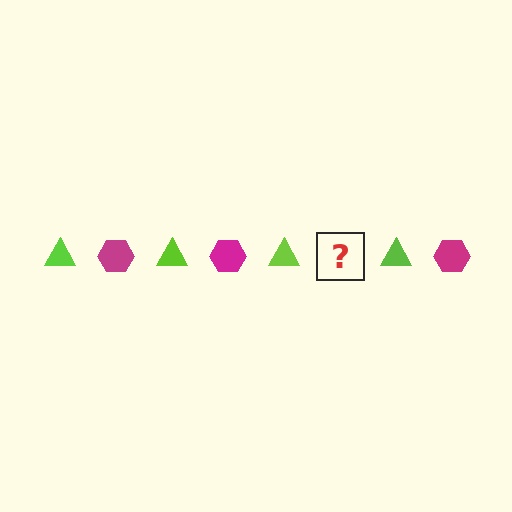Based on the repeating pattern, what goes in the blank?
The blank should be a magenta hexagon.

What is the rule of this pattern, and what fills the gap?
The rule is that the pattern alternates between lime triangle and magenta hexagon. The gap should be filled with a magenta hexagon.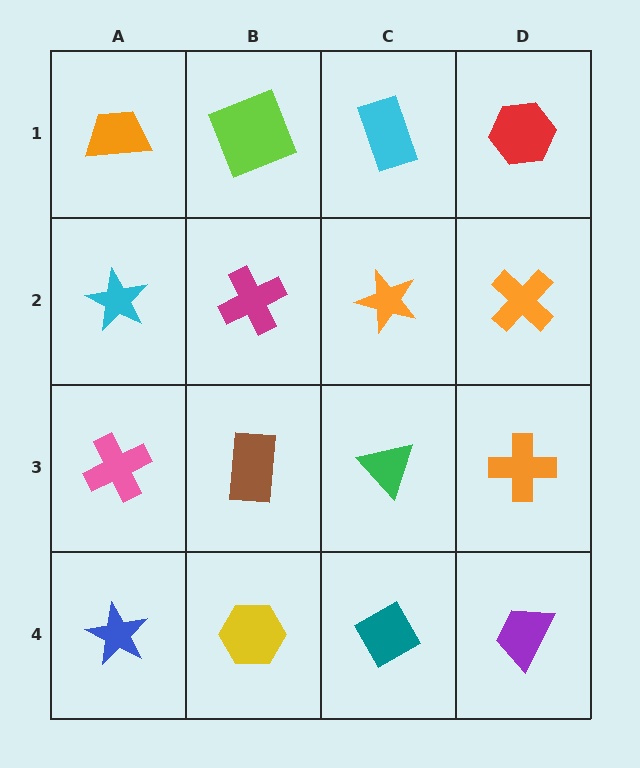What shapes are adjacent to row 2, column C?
A cyan rectangle (row 1, column C), a green triangle (row 3, column C), a magenta cross (row 2, column B), an orange cross (row 2, column D).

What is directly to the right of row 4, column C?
A purple trapezoid.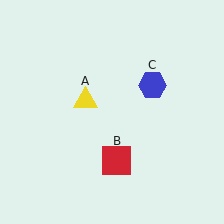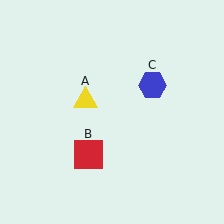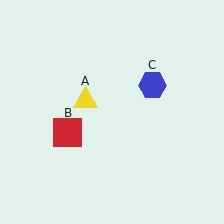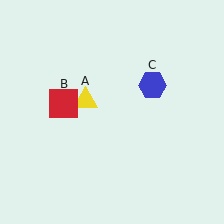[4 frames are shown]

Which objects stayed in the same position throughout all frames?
Yellow triangle (object A) and blue hexagon (object C) remained stationary.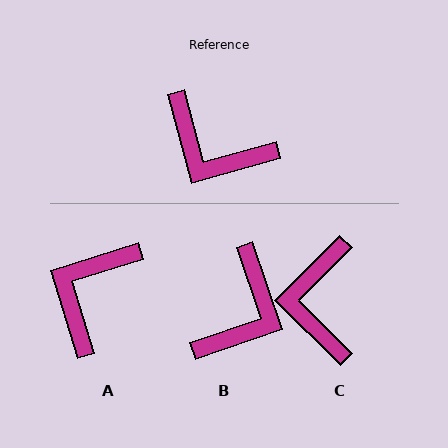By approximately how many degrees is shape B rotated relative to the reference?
Approximately 94 degrees counter-clockwise.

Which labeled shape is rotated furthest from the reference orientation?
B, about 94 degrees away.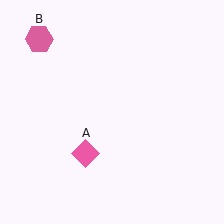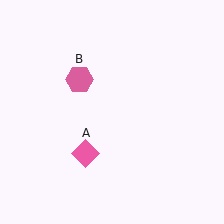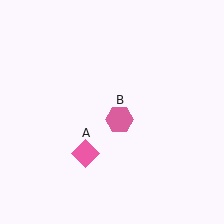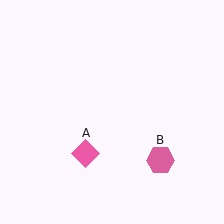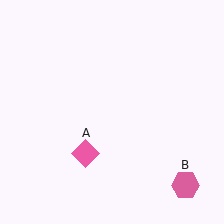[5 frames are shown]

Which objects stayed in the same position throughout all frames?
Pink diamond (object A) remained stationary.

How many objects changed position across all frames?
1 object changed position: pink hexagon (object B).